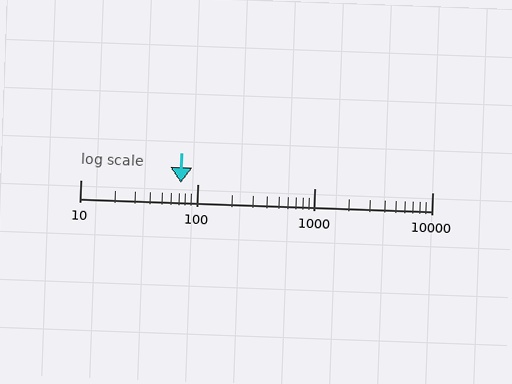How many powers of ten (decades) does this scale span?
The scale spans 3 decades, from 10 to 10000.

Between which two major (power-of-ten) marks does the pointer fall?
The pointer is between 10 and 100.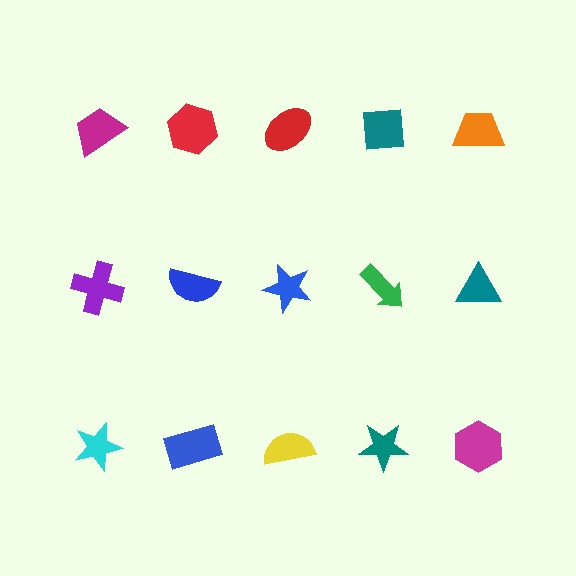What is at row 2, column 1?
A purple cross.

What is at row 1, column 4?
A teal square.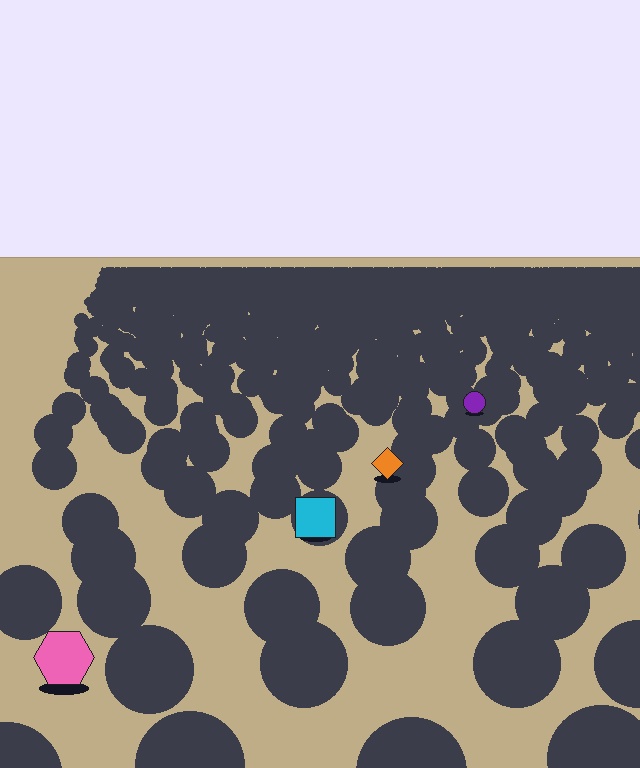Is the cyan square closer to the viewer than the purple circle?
Yes. The cyan square is closer — you can tell from the texture gradient: the ground texture is coarser near it.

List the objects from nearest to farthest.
From nearest to farthest: the pink hexagon, the cyan square, the orange diamond, the purple circle.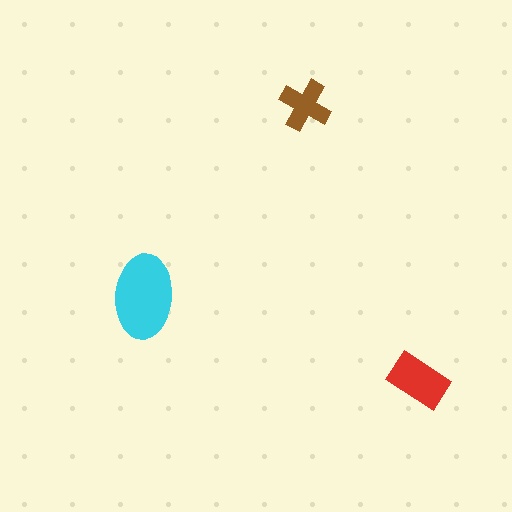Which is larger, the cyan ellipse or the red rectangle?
The cyan ellipse.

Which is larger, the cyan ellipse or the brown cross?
The cyan ellipse.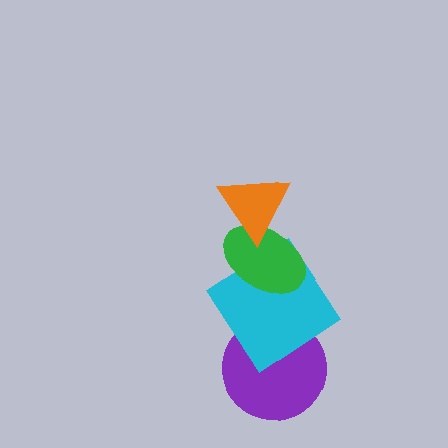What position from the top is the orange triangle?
The orange triangle is 1st from the top.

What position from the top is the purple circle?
The purple circle is 4th from the top.